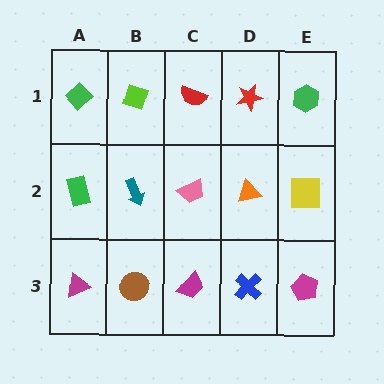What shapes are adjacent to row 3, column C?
A pink trapezoid (row 2, column C), a brown circle (row 3, column B), a blue cross (row 3, column D).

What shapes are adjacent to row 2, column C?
A red semicircle (row 1, column C), a magenta trapezoid (row 3, column C), a teal arrow (row 2, column B), an orange triangle (row 2, column D).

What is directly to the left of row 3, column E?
A blue cross.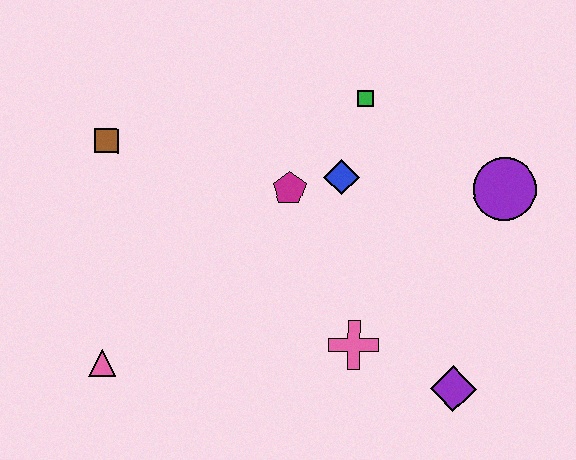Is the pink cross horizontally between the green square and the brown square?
Yes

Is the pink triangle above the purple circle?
No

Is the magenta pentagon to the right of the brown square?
Yes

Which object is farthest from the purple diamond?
The brown square is farthest from the purple diamond.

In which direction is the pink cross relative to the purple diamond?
The pink cross is to the left of the purple diamond.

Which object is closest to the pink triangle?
The brown square is closest to the pink triangle.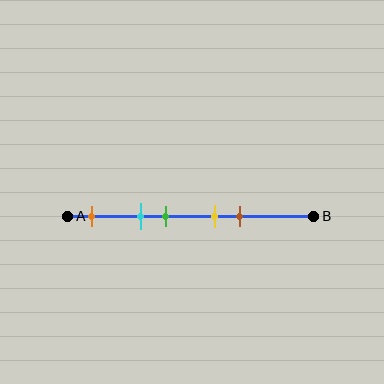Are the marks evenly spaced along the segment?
No, the marks are not evenly spaced.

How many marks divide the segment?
There are 5 marks dividing the segment.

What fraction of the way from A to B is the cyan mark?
The cyan mark is approximately 30% (0.3) of the way from A to B.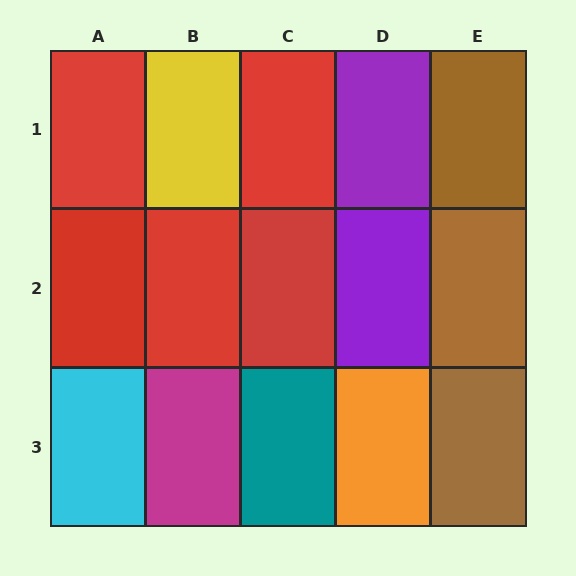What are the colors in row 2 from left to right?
Red, red, red, purple, brown.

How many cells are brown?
3 cells are brown.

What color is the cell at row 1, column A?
Red.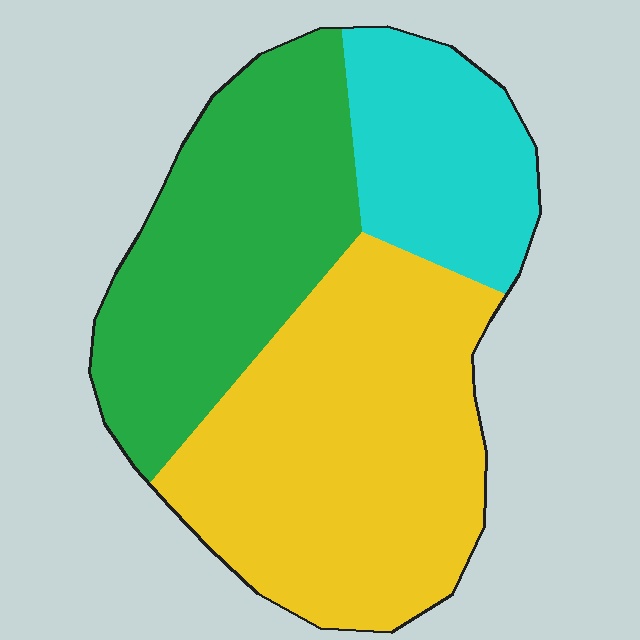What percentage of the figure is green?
Green covers 35% of the figure.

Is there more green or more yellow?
Yellow.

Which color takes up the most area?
Yellow, at roughly 45%.